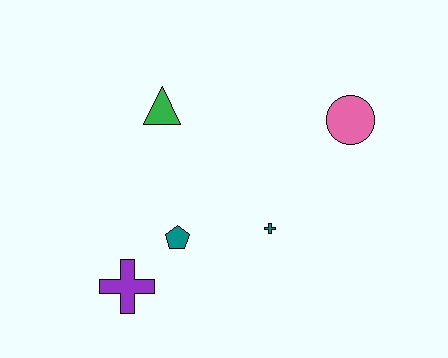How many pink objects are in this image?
There is 1 pink object.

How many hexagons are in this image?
There are no hexagons.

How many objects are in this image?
There are 5 objects.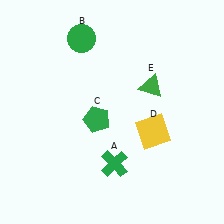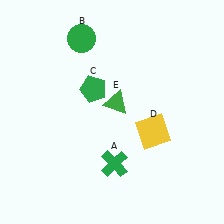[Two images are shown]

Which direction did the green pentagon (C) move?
The green pentagon (C) moved up.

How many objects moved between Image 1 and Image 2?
2 objects moved between the two images.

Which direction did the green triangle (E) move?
The green triangle (E) moved left.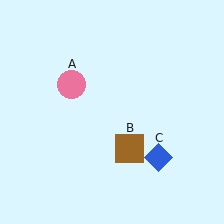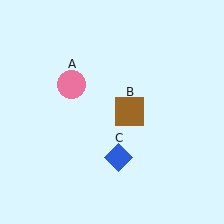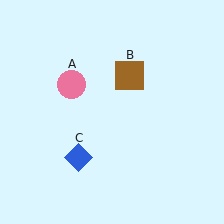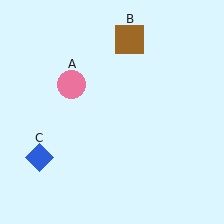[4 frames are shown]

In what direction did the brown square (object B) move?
The brown square (object B) moved up.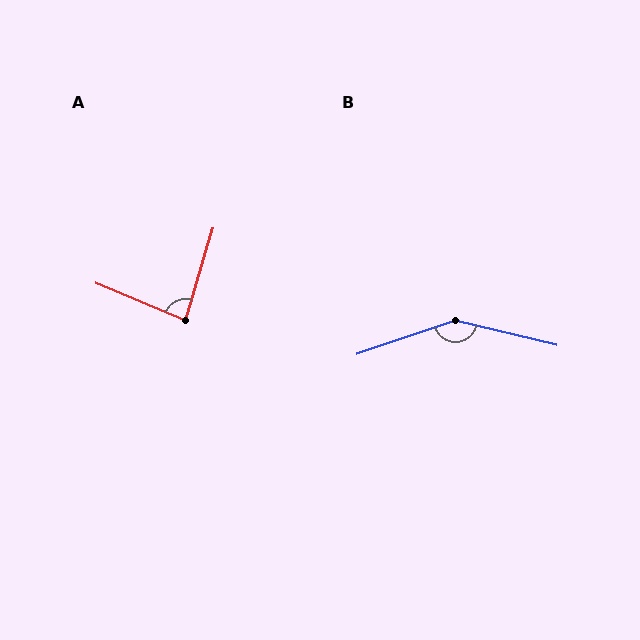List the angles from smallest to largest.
A (83°), B (148°).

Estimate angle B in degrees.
Approximately 148 degrees.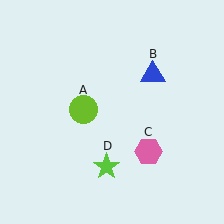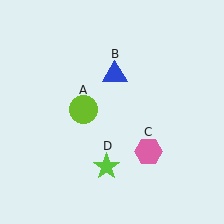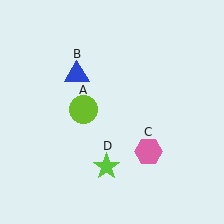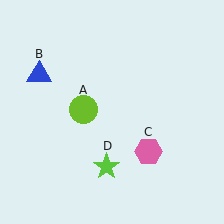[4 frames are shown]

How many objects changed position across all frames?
1 object changed position: blue triangle (object B).